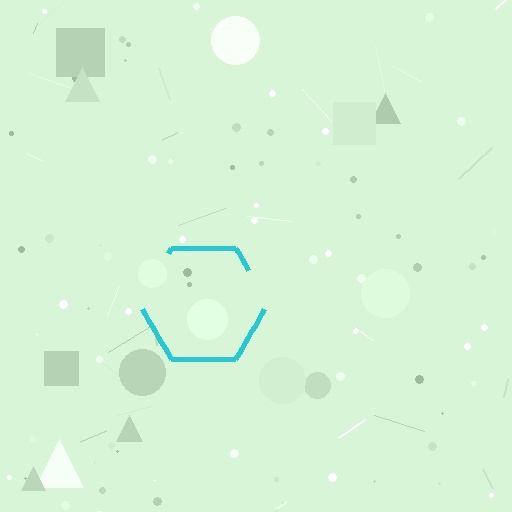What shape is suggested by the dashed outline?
The dashed outline suggests a hexagon.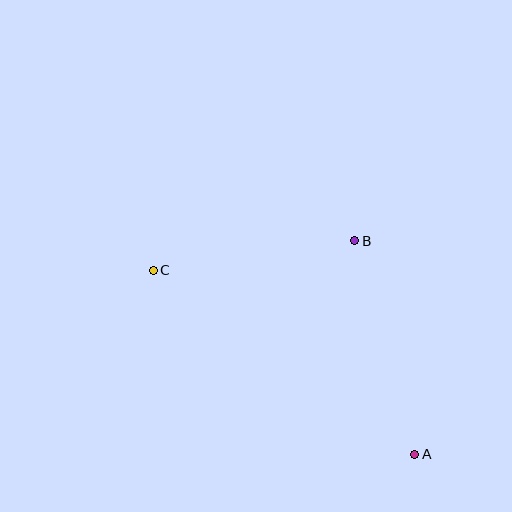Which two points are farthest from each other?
Points A and C are farthest from each other.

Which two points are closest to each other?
Points B and C are closest to each other.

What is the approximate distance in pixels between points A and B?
The distance between A and B is approximately 222 pixels.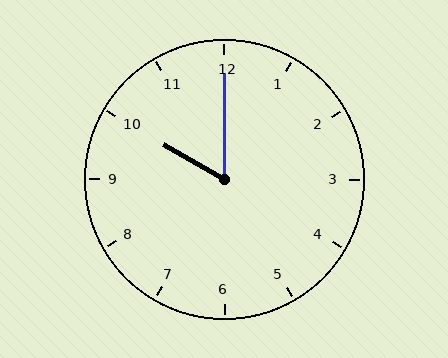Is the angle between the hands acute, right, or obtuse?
It is acute.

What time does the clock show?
10:00.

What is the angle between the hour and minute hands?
Approximately 60 degrees.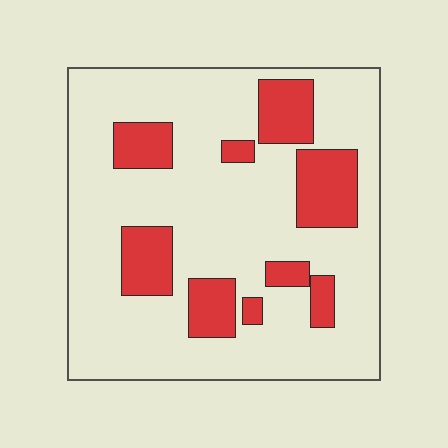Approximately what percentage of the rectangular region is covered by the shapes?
Approximately 20%.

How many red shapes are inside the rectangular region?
9.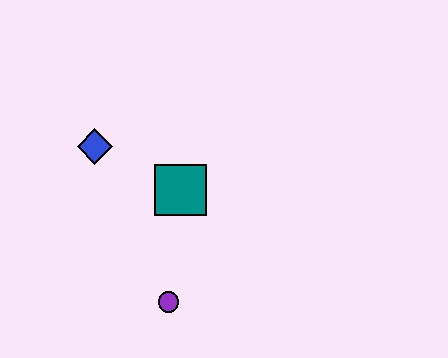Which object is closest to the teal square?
The blue diamond is closest to the teal square.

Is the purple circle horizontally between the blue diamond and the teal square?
Yes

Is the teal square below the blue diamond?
Yes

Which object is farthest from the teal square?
The purple circle is farthest from the teal square.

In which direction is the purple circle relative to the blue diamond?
The purple circle is below the blue diamond.